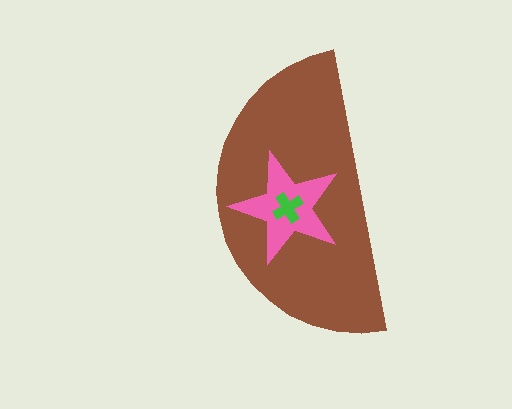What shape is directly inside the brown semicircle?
The pink star.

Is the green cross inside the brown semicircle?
Yes.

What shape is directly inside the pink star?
The green cross.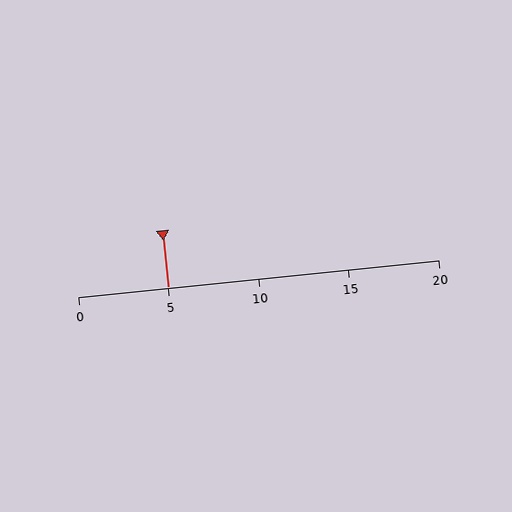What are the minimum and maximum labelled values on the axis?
The axis runs from 0 to 20.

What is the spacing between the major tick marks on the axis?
The major ticks are spaced 5 apart.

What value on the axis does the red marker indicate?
The marker indicates approximately 5.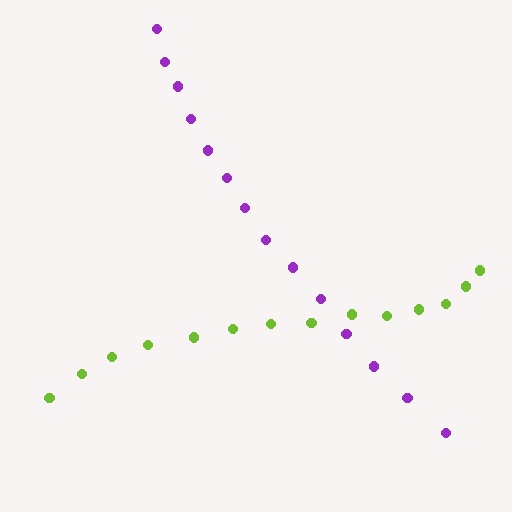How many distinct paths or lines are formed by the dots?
There are 2 distinct paths.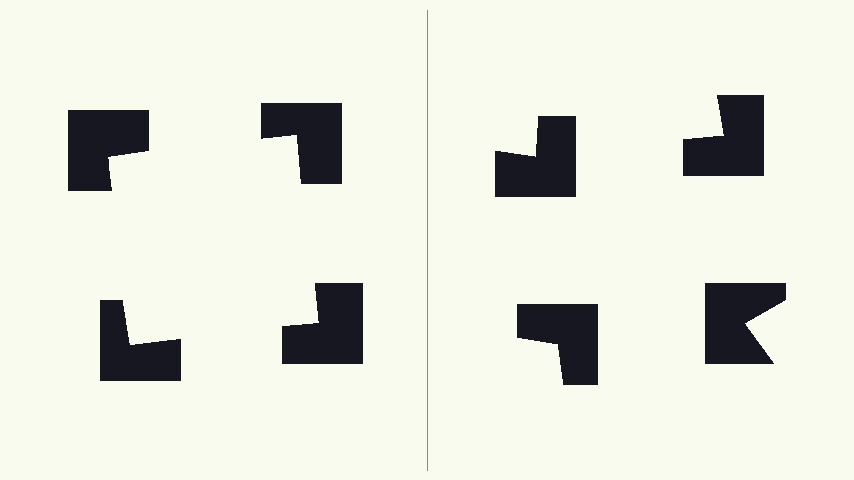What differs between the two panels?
The notched squares are positioned identically on both sides; only the wedge orientations differ. On the left they align to a square; on the right they are misaligned.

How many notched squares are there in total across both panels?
8 — 4 on each side.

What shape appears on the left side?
An illusory square.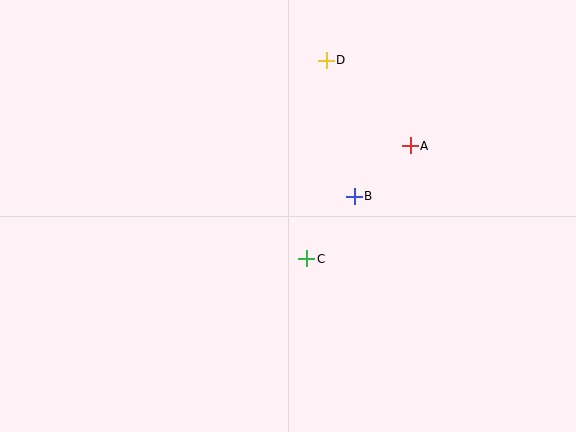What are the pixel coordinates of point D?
Point D is at (326, 60).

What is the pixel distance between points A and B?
The distance between A and B is 75 pixels.